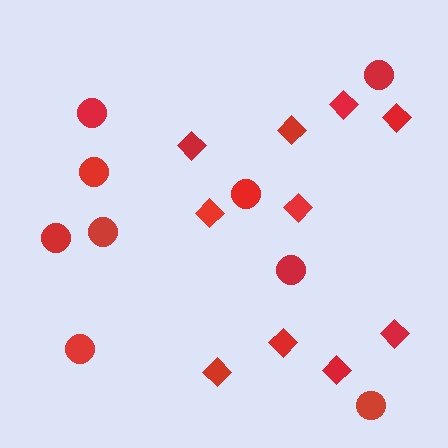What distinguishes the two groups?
There are 2 groups: one group of diamonds (10) and one group of circles (9).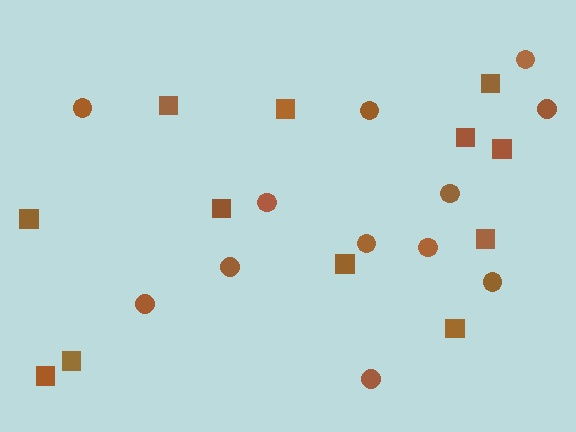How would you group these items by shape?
There are 2 groups: one group of squares (12) and one group of circles (12).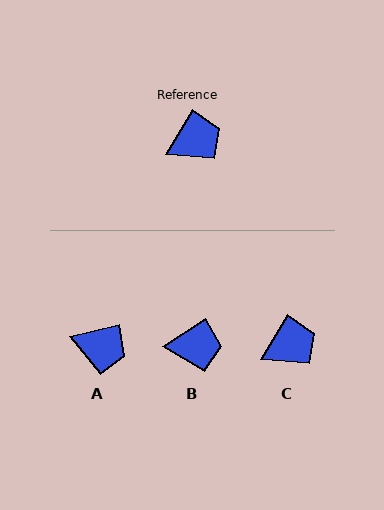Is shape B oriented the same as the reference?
No, it is off by about 26 degrees.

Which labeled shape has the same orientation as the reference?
C.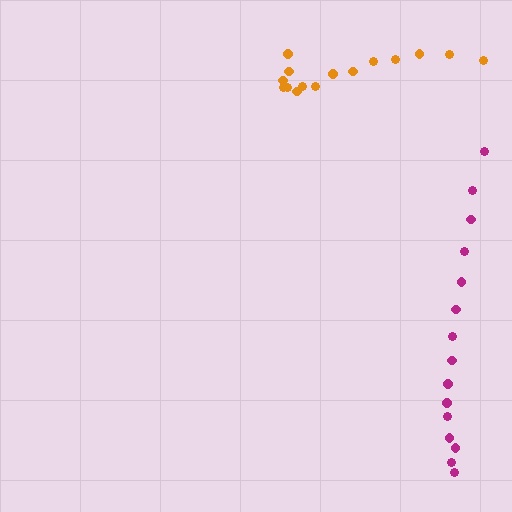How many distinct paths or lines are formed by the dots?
There are 2 distinct paths.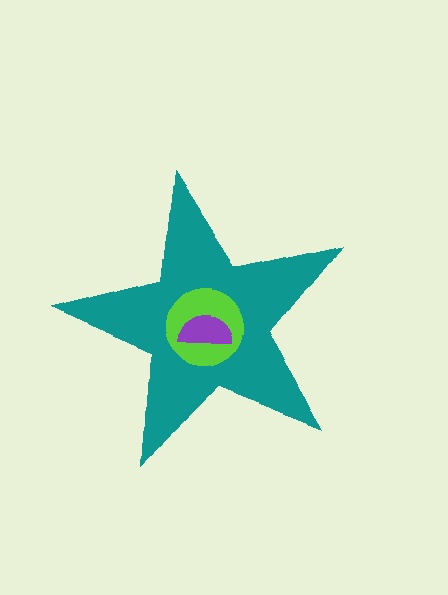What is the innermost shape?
The purple semicircle.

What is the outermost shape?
The teal star.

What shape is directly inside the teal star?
The lime circle.